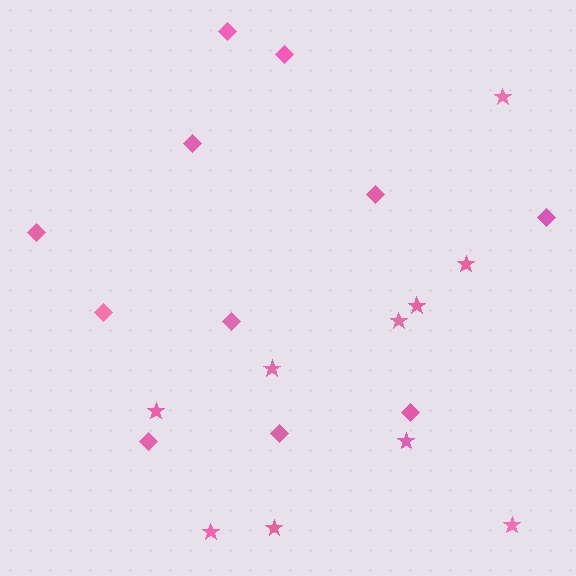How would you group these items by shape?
There are 2 groups: one group of diamonds (11) and one group of stars (10).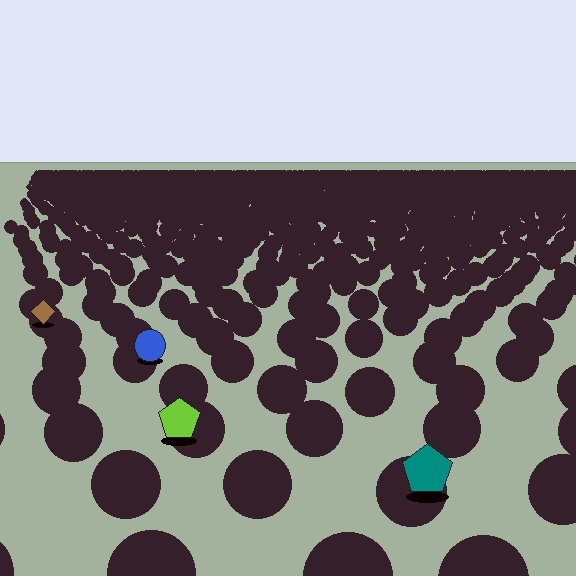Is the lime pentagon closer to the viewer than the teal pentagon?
No. The teal pentagon is closer — you can tell from the texture gradient: the ground texture is coarser near it.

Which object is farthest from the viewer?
The brown diamond is farthest from the viewer. It appears smaller and the ground texture around it is denser.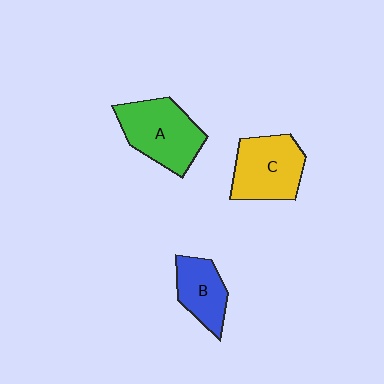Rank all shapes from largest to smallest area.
From largest to smallest: A (green), C (yellow), B (blue).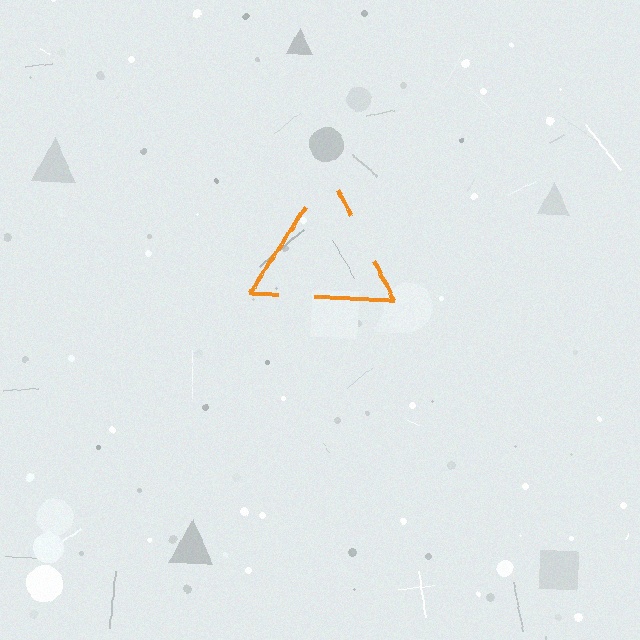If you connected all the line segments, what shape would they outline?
They would outline a triangle.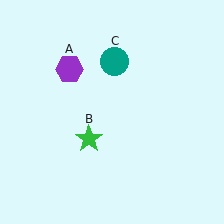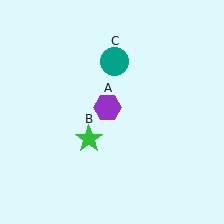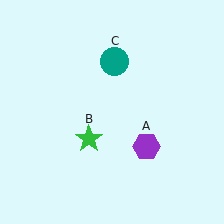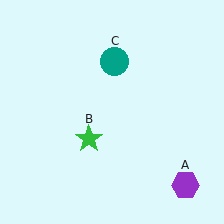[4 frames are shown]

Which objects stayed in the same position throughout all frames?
Green star (object B) and teal circle (object C) remained stationary.